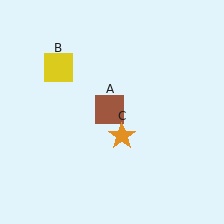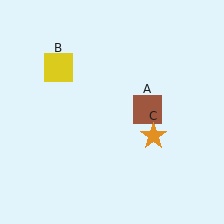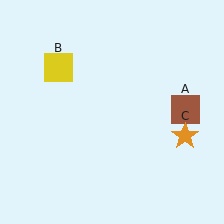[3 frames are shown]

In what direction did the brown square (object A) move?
The brown square (object A) moved right.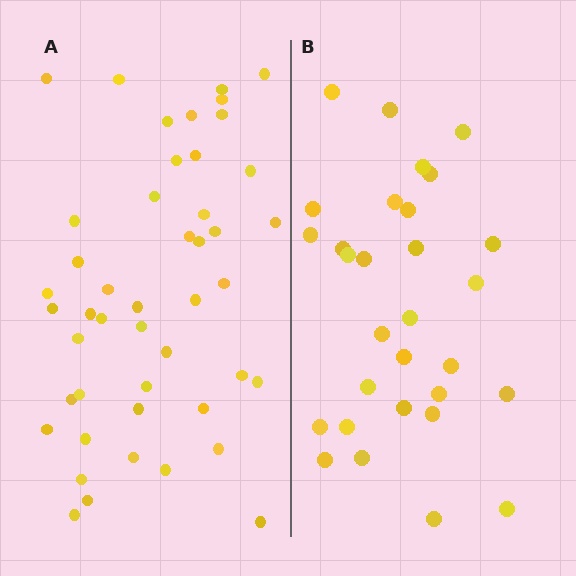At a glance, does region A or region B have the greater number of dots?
Region A (the left region) has more dots.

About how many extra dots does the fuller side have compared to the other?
Region A has approximately 15 more dots than region B.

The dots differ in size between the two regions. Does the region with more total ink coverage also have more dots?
No. Region B has more total ink coverage because its dots are larger, but region A actually contains more individual dots. Total area can be misleading — the number of items is what matters here.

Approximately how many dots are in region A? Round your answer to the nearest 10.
About 50 dots. (The exact count is 46, which rounds to 50.)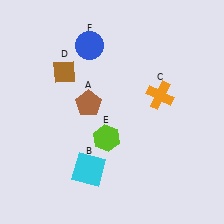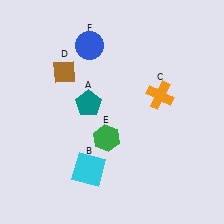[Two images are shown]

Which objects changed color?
A changed from brown to teal. E changed from lime to green.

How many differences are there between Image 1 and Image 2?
There are 2 differences between the two images.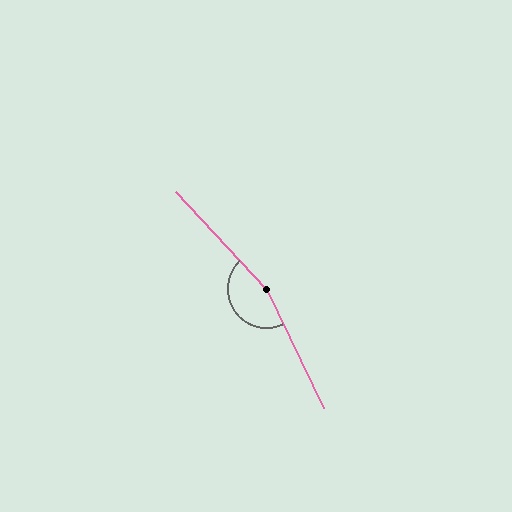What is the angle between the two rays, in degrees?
Approximately 162 degrees.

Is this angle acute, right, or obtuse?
It is obtuse.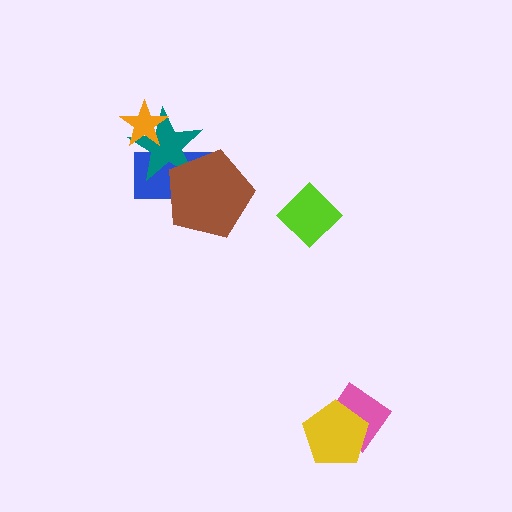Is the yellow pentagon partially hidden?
No, no other shape covers it.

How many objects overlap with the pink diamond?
1 object overlaps with the pink diamond.